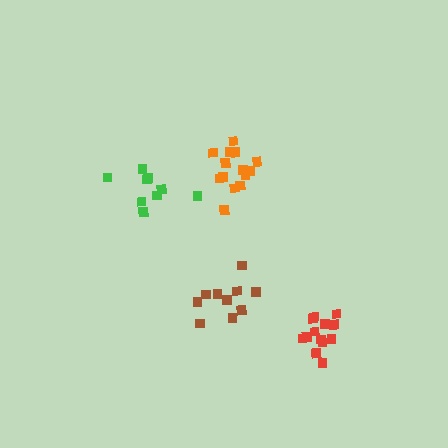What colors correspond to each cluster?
The clusters are colored: green, red, orange, brown.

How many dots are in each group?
Group 1: 9 dots, Group 2: 13 dots, Group 3: 14 dots, Group 4: 10 dots (46 total).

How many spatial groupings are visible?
There are 4 spatial groupings.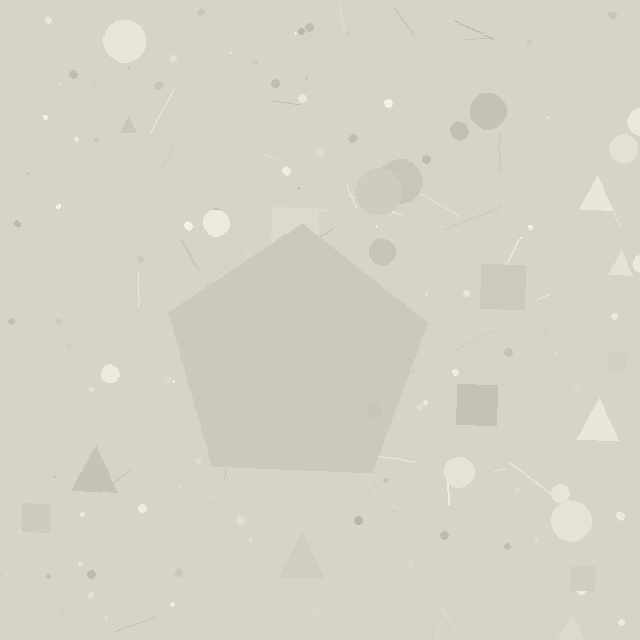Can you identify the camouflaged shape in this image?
The camouflaged shape is a pentagon.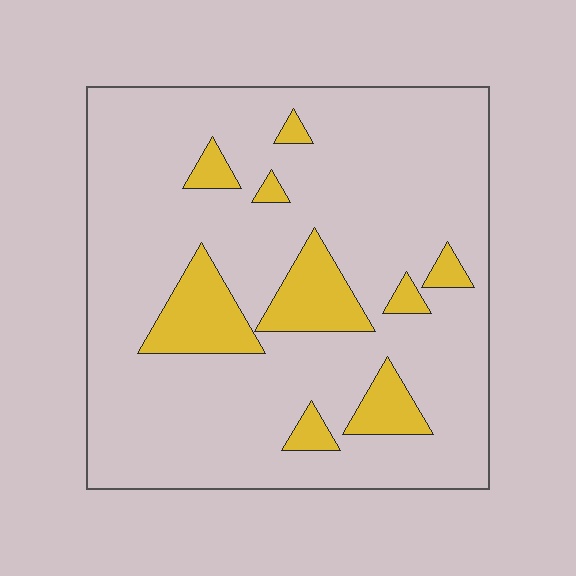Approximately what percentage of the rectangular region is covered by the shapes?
Approximately 15%.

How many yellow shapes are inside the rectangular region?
9.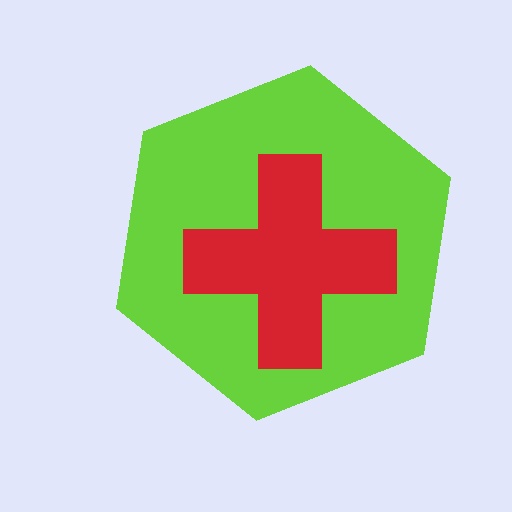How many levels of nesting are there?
2.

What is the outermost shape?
The lime hexagon.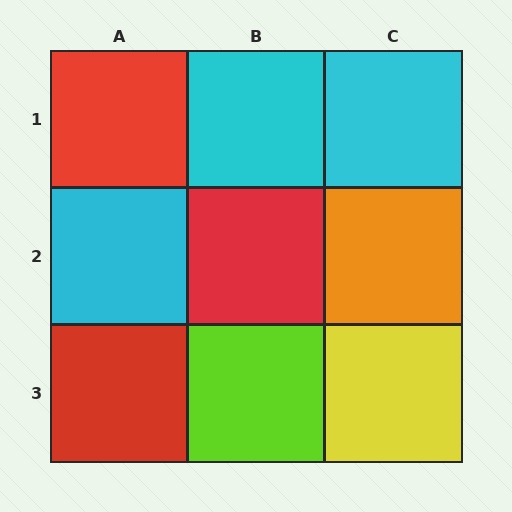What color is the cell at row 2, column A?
Cyan.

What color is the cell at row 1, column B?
Cyan.